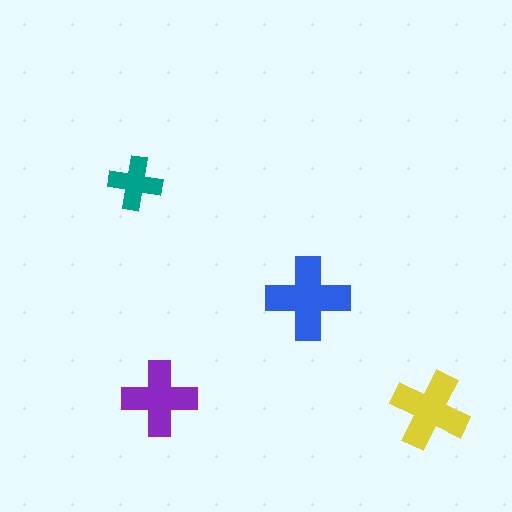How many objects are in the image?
There are 4 objects in the image.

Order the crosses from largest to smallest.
the blue one, the yellow one, the purple one, the teal one.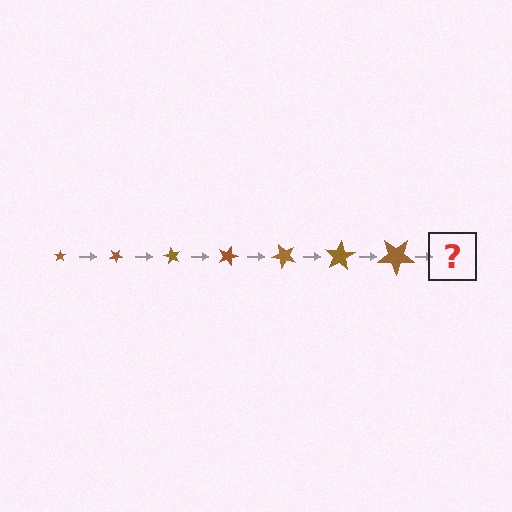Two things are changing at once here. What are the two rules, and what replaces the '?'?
The two rules are that the star grows larger each step and it rotates 30 degrees each step. The '?' should be a star, larger than the previous one and rotated 210 degrees from the start.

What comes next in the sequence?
The next element should be a star, larger than the previous one and rotated 210 degrees from the start.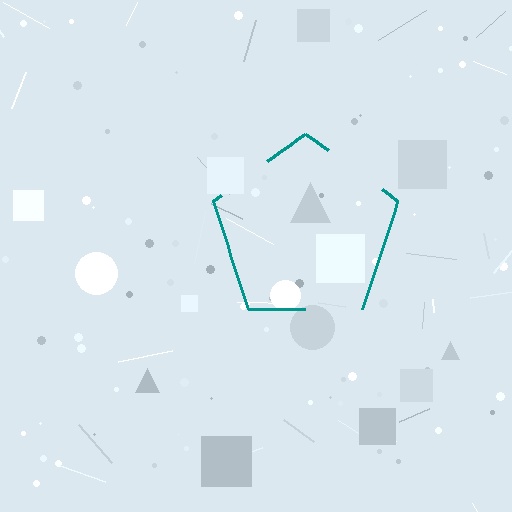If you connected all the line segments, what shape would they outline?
They would outline a pentagon.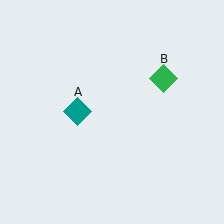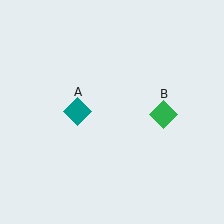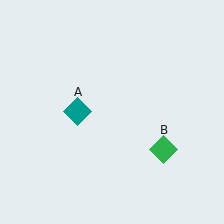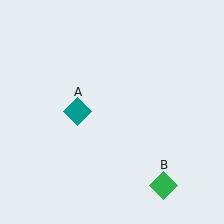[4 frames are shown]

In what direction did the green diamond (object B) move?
The green diamond (object B) moved down.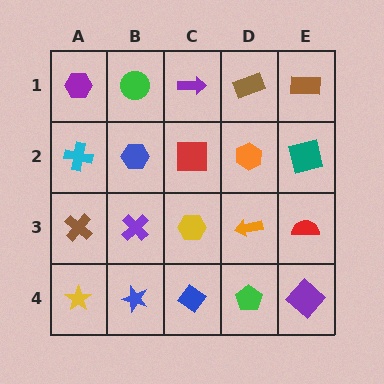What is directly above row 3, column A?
A cyan cross.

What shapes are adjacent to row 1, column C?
A red square (row 2, column C), a green circle (row 1, column B), a brown rectangle (row 1, column D).